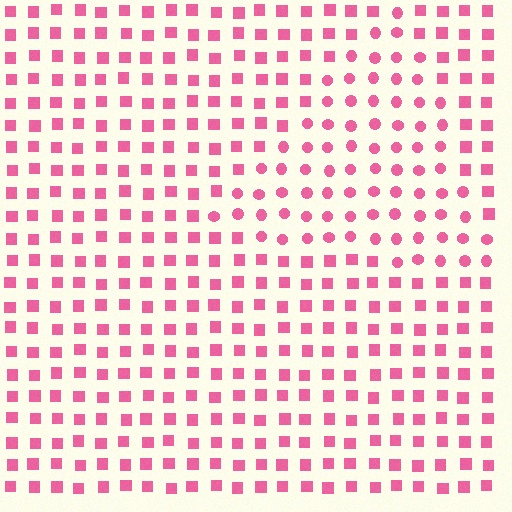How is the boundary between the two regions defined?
The boundary is defined by a change in element shape: circles inside vs. squares outside. All elements share the same color and spacing.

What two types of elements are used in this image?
The image uses circles inside the triangle region and squares outside it.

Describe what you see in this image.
The image is filled with small pink elements arranged in a uniform grid. A triangle-shaped region contains circles, while the surrounding area contains squares. The boundary is defined purely by the change in element shape.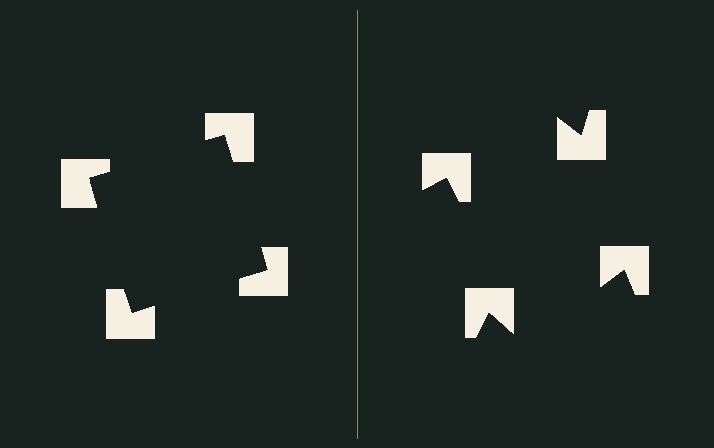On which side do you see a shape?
An illusory square appears on the left side. On the right side the wedge cuts are rotated, so no coherent shape forms.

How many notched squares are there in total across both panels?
8 — 4 on each side.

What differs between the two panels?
The notched squares are positioned identically on both sides; only the wedge orientations differ. On the left they align to a square; on the right they are misaligned.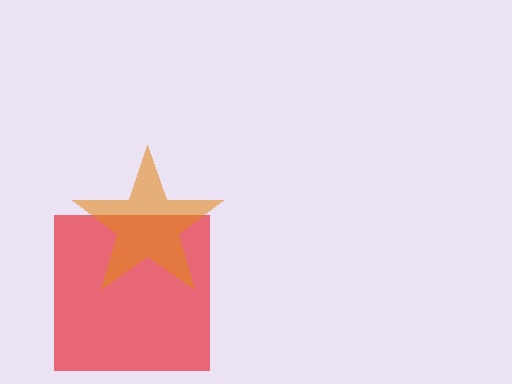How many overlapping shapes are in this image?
There are 2 overlapping shapes in the image.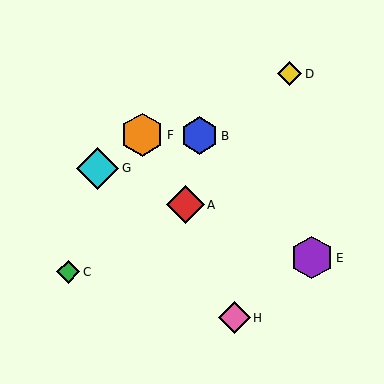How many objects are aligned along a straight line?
3 objects (A, E, G) are aligned along a straight line.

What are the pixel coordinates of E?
Object E is at (312, 258).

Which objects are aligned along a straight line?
Objects A, E, G are aligned along a straight line.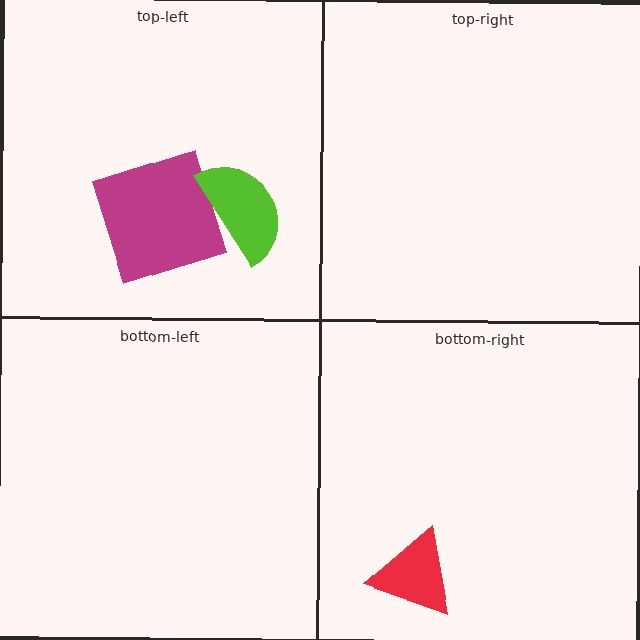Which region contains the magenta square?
The top-left region.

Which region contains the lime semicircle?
The top-left region.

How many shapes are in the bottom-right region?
1.